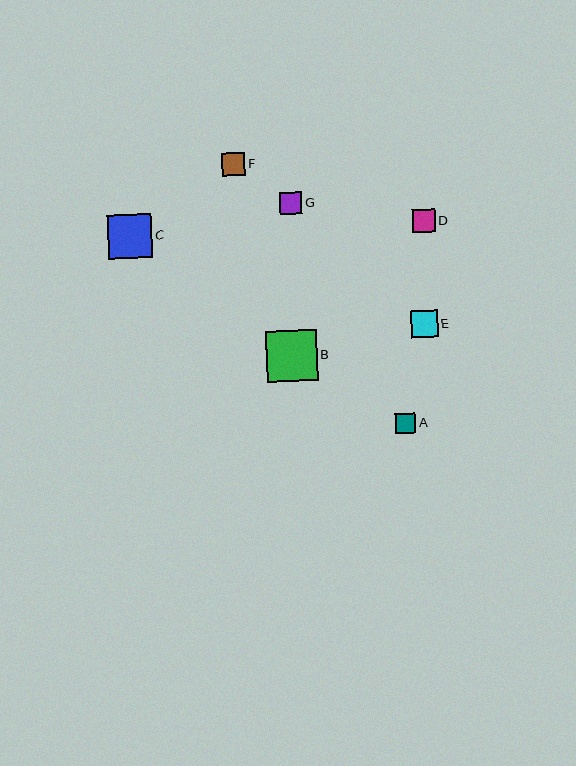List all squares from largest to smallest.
From largest to smallest: B, C, E, F, D, G, A.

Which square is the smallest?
Square A is the smallest with a size of approximately 20 pixels.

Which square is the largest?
Square B is the largest with a size of approximately 51 pixels.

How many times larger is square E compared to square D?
Square E is approximately 1.2 times the size of square D.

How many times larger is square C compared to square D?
Square C is approximately 1.9 times the size of square D.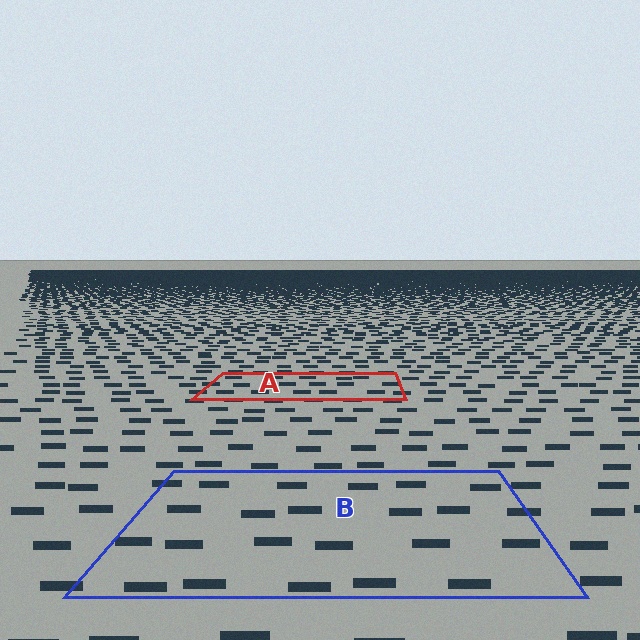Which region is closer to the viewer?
Region B is closer. The texture elements there are larger and more spread out.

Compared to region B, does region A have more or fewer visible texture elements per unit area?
Region A has more texture elements per unit area — they are packed more densely because it is farther away.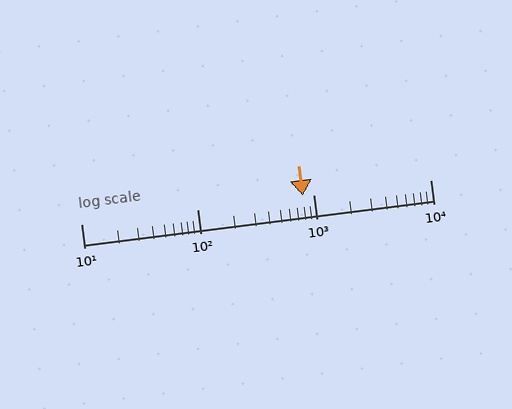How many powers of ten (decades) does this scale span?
The scale spans 3 decades, from 10 to 10000.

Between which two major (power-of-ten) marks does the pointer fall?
The pointer is between 100 and 1000.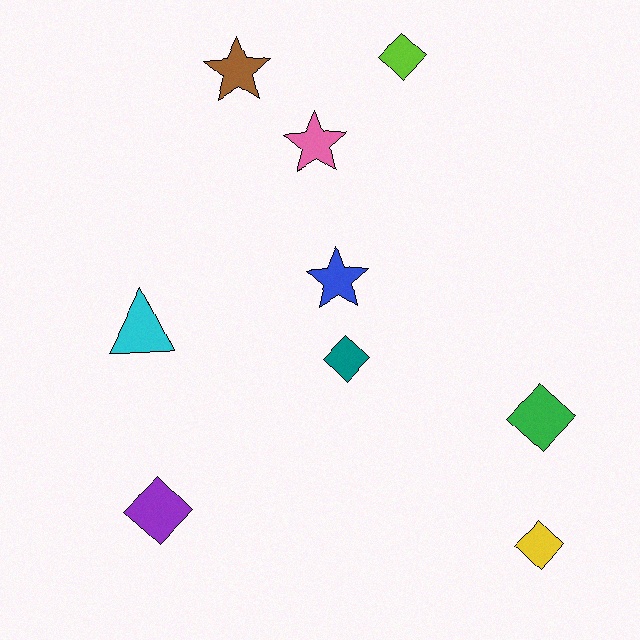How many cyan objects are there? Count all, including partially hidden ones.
There is 1 cyan object.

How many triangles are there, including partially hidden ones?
There is 1 triangle.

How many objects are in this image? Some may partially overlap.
There are 9 objects.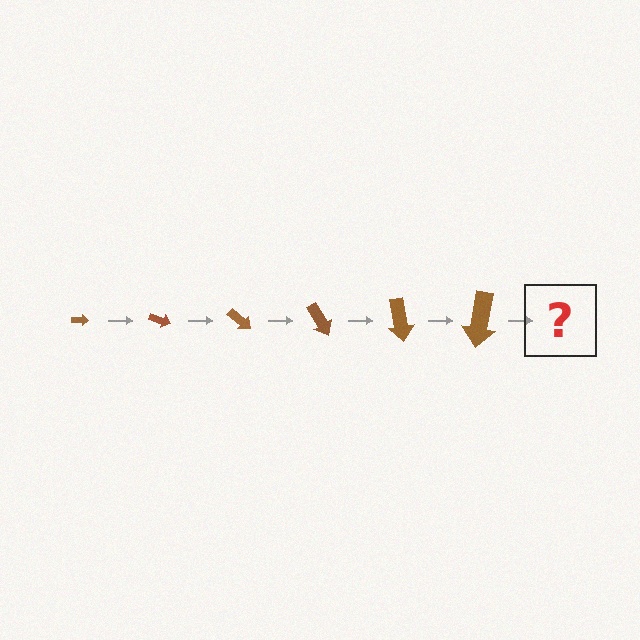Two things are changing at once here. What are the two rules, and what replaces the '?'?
The two rules are that the arrow grows larger each step and it rotates 20 degrees each step. The '?' should be an arrow, larger than the previous one and rotated 120 degrees from the start.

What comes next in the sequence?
The next element should be an arrow, larger than the previous one and rotated 120 degrees from the start.